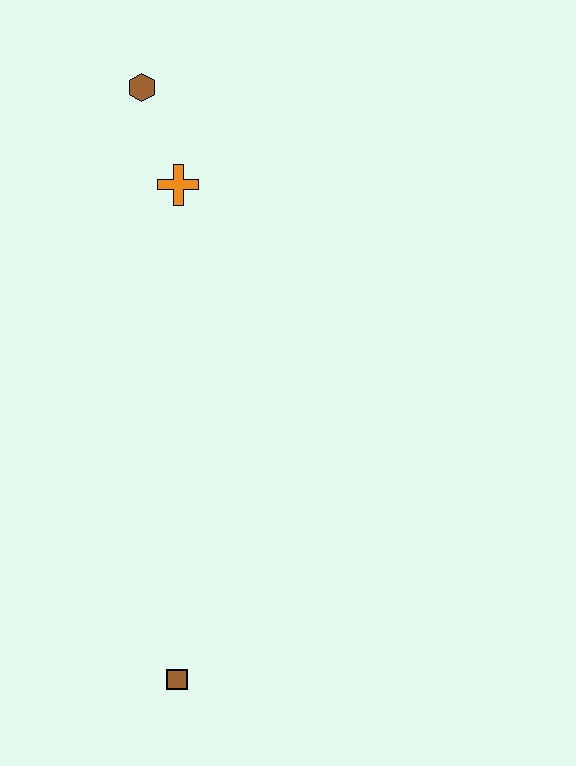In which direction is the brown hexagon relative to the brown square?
The brown hexagon is above the brown square.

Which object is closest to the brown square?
The orange cross is closest to the brown square.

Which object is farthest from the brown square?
The brown hexagon is farthest from the brown square.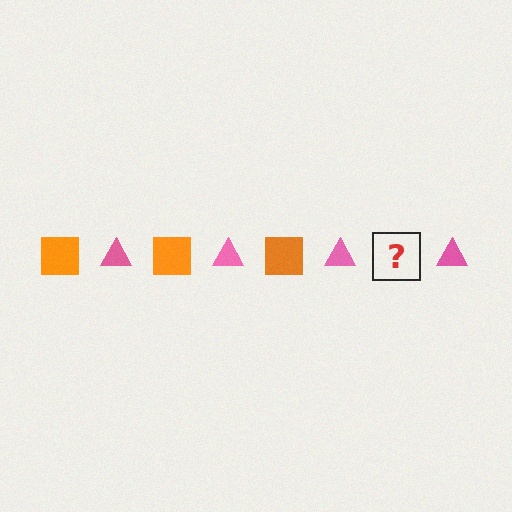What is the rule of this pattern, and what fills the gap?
The rule is that the pattern alternates between orange square and pink triangle. The gap should be filled with an orange square.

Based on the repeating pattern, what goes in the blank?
The blank should be an orange square.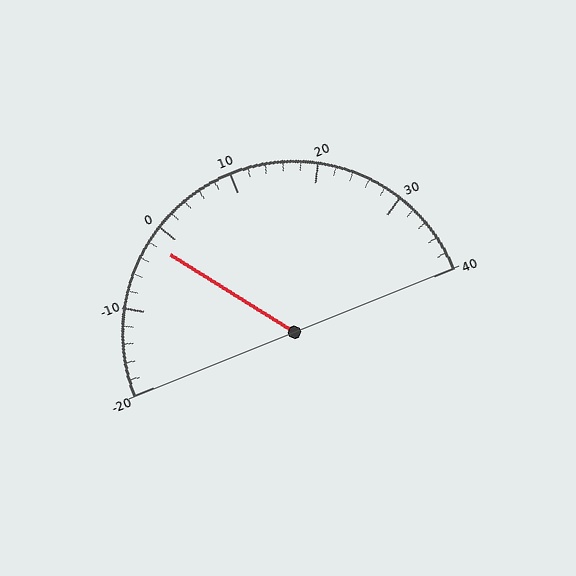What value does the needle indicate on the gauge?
The needle indicates approximately -2.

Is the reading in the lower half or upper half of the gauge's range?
The reading is in the lower half of the range (-20 to 40).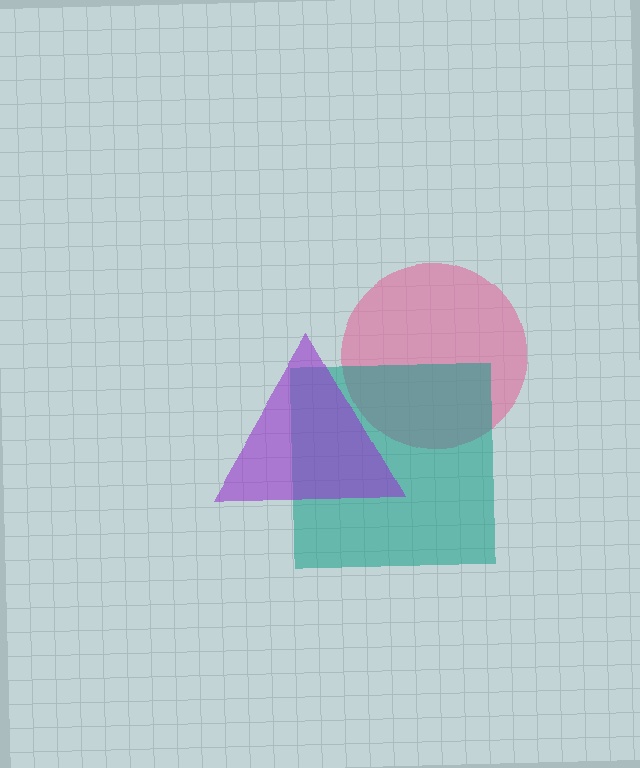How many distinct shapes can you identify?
There are 3 distinct shapes: a pink circle, a teal square, a purple triangle.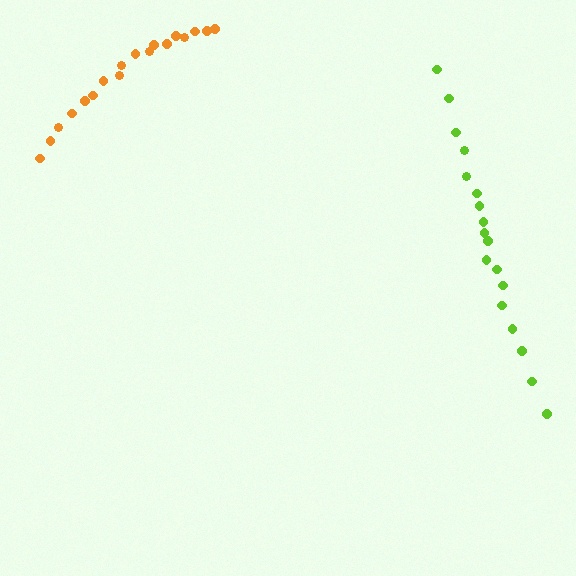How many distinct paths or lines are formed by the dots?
There are 2 distinct paths.